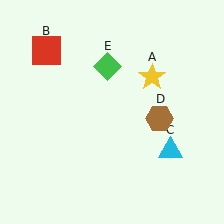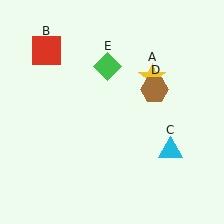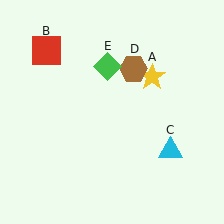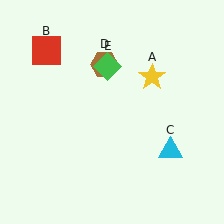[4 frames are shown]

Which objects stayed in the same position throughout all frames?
Yellow star (object A) and red square (object B) and cyan triangle (object C) and green diamond (object E) remained stationary.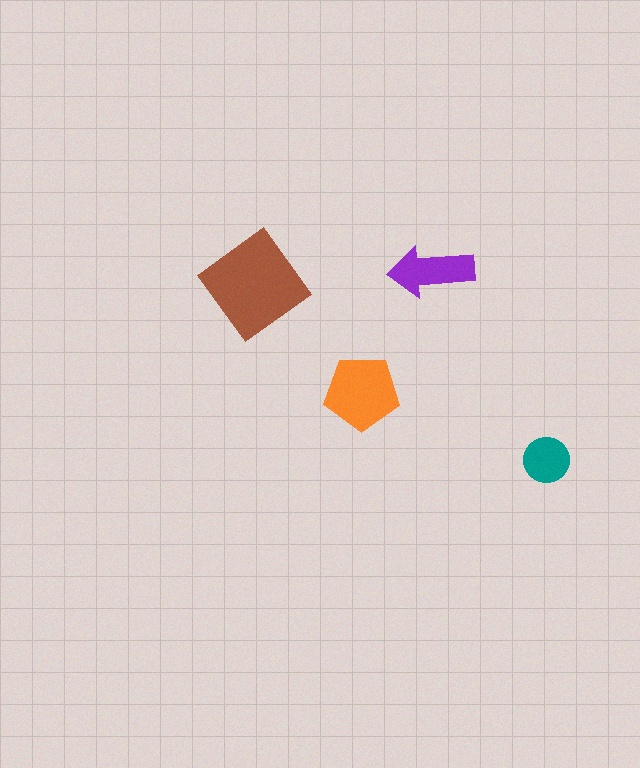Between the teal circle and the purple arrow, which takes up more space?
The purple arrow.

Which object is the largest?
The brown diamond.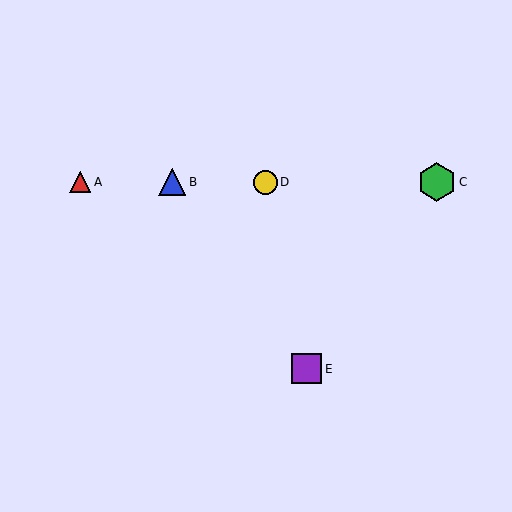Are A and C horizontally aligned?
Yes, both are at y≈182.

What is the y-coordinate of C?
Object C is at y≈182.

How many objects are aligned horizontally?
4 objects (A, B, C, D) are aligned horizontally.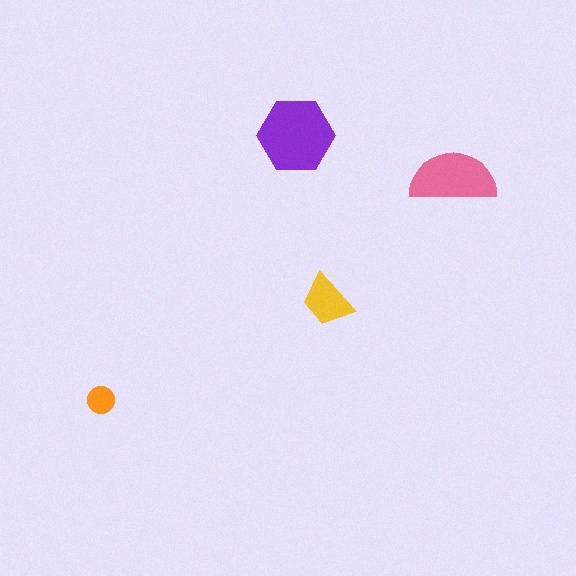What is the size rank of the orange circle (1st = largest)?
4th.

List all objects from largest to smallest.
The purple hexagon, the pink semicircle, the yellow trapezoid, the orange circle.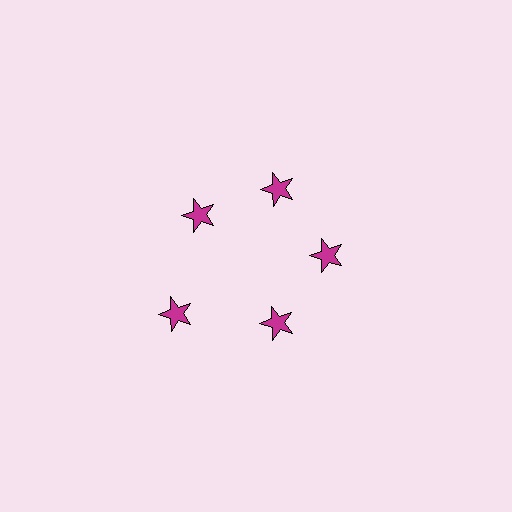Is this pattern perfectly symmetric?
No. The 5 magenta stars are arranged in a ring, but one element near the 8 o'clock position is pushed outward from the center, breaking the 5-fold rotational symmetry.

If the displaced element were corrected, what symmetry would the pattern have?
It would have 5-fold rotational symmetry — the pattern would map onto itself every 72 degrees.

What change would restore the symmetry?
The symmetry would be restored by moving it inward, back onto the ring so that all 5 stars sit at equal angles and equal distance from the center.